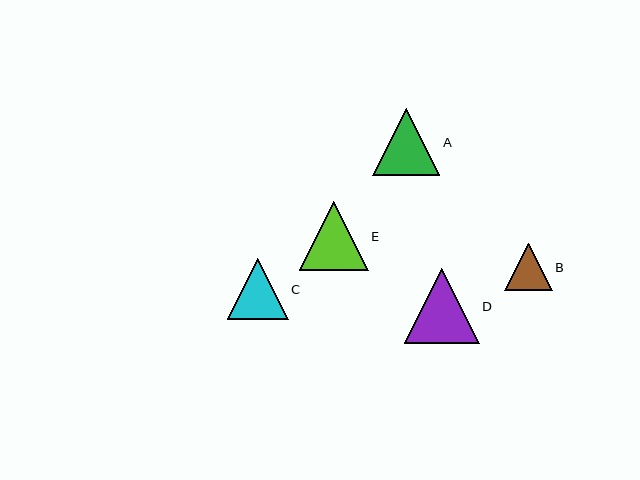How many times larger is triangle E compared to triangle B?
Triangle E is approximately 1.5 times the size of triangle B.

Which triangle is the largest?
Triangle D is the largest with a size of approximately 75 pixels.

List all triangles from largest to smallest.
From largest to smallest: D, E, A, C, B.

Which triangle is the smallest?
Triangle B is the smallest with a size of approximately 47 pixels.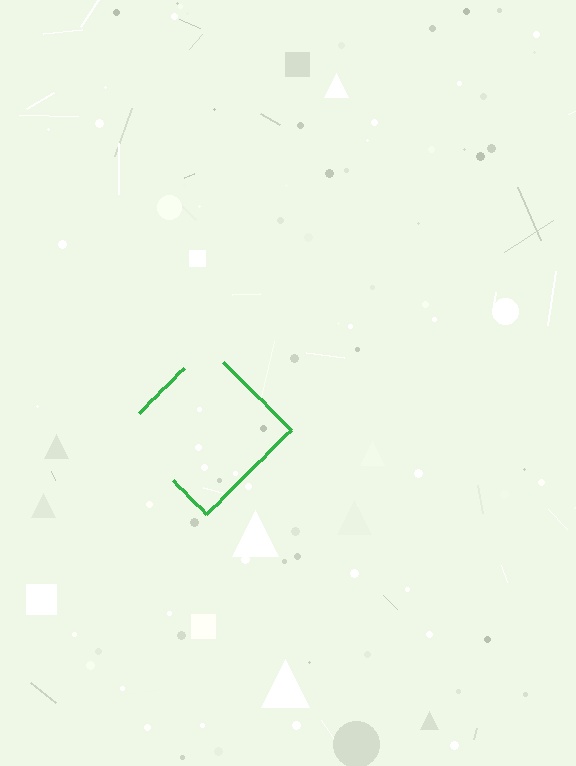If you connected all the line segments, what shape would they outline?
They would outline a diamond.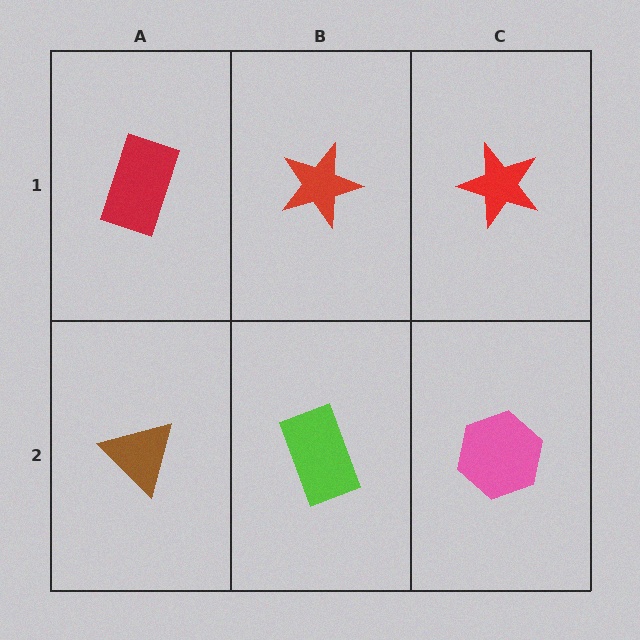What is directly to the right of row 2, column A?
A lime rectangle.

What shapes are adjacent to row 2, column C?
A red star (row 1, column C), a lime rectangle (row 2, column B).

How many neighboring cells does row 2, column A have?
2.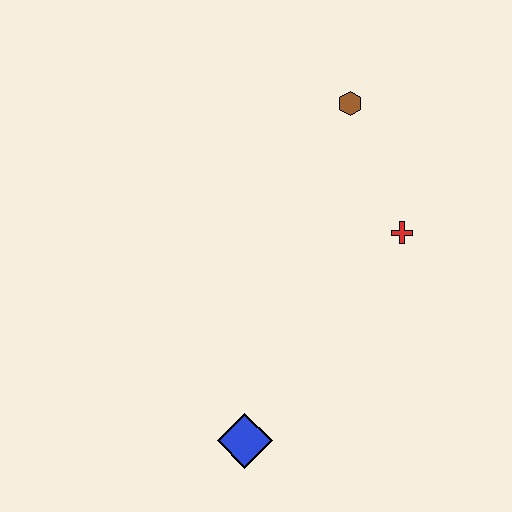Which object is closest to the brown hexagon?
The red cross is closest to the brown hexagon.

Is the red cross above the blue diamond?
Yes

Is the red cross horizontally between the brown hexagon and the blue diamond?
No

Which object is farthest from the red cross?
The blue diamond is farthest from the red cross.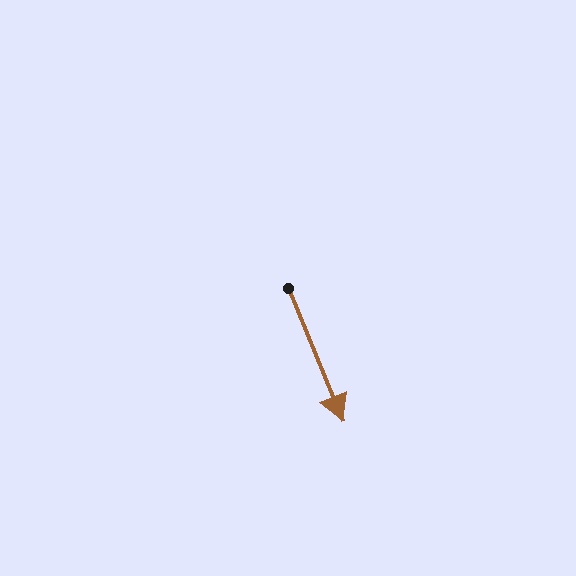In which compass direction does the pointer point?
South.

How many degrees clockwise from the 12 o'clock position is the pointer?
Approximately 158 degrees.